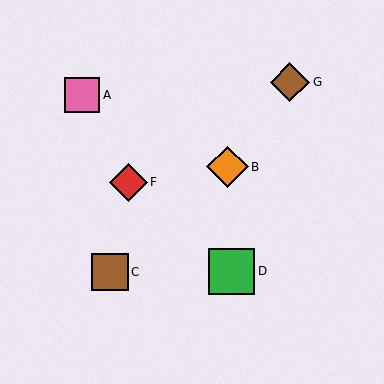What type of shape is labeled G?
Shape G is a brown diamond.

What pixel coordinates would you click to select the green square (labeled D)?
Click at (232, 271) to select the green square D.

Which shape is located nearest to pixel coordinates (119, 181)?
The red diamond (labeled F) at (128, 182) is nearest to that location.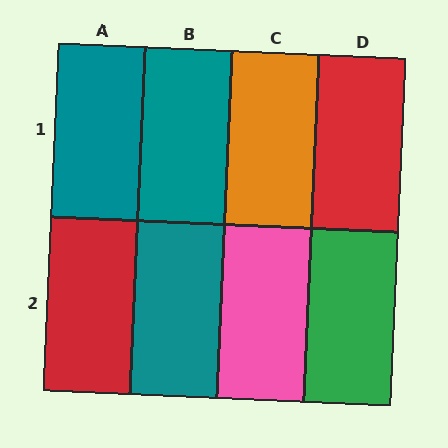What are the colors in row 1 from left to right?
Teal, teal, orange, red.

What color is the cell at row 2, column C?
Pink.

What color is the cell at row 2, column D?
Green.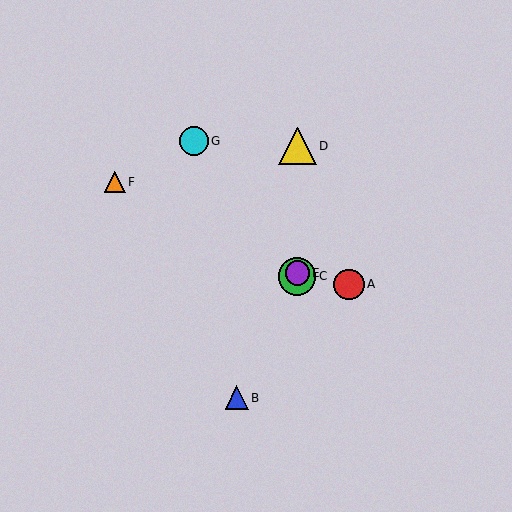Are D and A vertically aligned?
No, D is at x≈297 and A is at x≈349.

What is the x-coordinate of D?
Object D is at x≈297.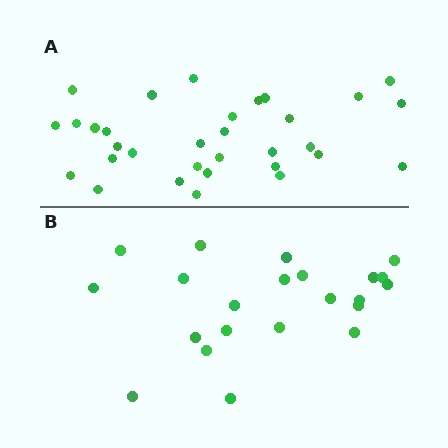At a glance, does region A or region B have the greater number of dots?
Region A (the top region) has more dots.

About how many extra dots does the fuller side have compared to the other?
Region A has roughly 10 or so more dots than region B.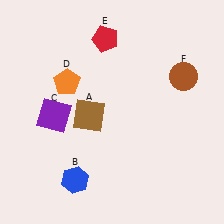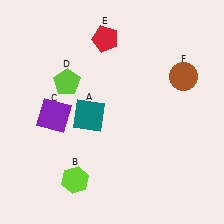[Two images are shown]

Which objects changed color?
A changed from brown to teal. B changed from blue to lime. D changed from orange to lime.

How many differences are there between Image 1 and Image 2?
There are 3 differences between the two images.